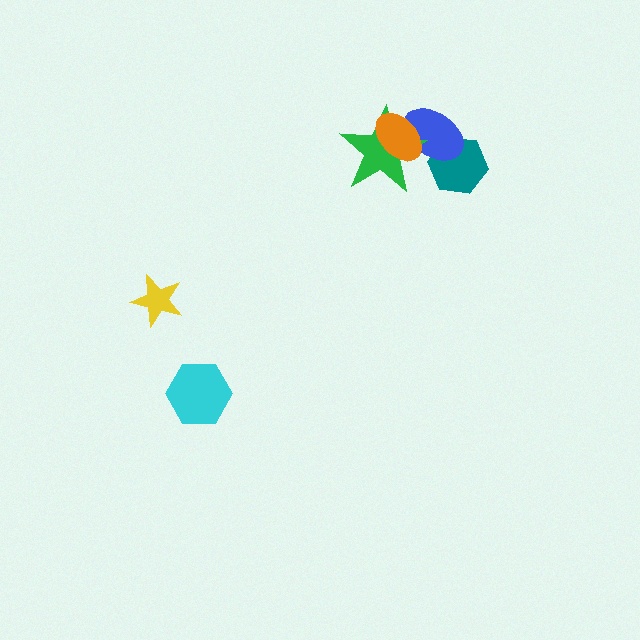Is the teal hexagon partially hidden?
Yes, it is partially covered by another shape.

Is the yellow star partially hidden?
No, no other shape covers it.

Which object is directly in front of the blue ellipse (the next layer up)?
The green star is directly in front of the blue ellipse.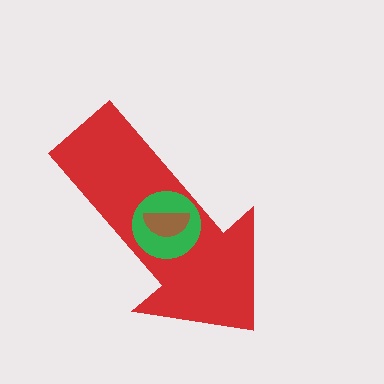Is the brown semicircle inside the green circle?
Yes.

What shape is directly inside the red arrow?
The green circle.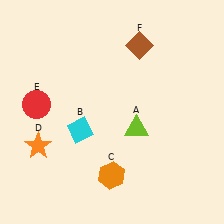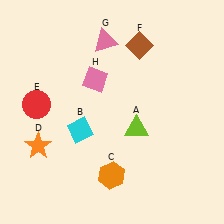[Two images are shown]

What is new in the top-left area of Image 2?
A pink diamond (H) was added in the top-left area of Image 2.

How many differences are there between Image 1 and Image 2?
There are 2 differences between the two images.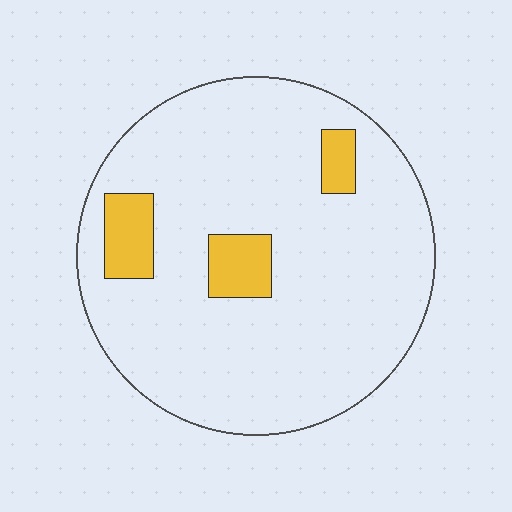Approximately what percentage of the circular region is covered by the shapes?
Approximately 10%.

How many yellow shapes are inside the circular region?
3.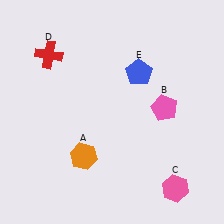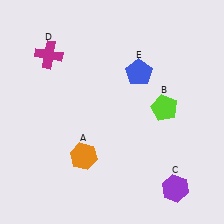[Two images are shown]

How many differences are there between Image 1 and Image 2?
There are 3 differences between the two images.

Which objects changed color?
B changed from pink to lime. C changed from pink to purple. D changed from red to magenta.